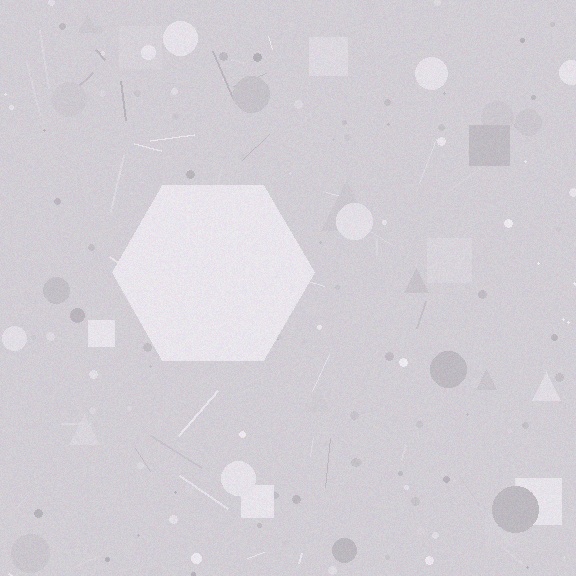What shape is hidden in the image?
A hexagon is hidden in the image.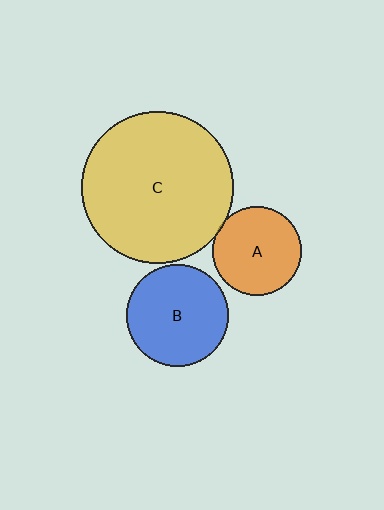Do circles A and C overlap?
Yes.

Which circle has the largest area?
Circle C (yellow).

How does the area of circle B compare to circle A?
Approximately 1.3 times.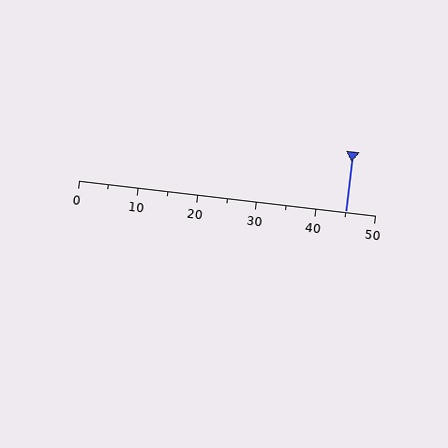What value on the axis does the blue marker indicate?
The marker indicates approximately 45.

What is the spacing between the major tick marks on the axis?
The major ticks are spaced 10 apart.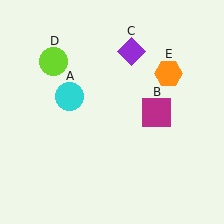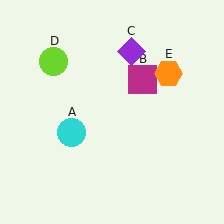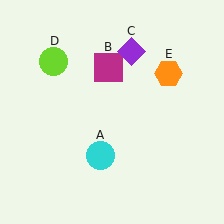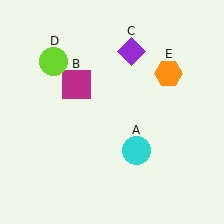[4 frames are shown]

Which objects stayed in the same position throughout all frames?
Purple diamond (object C) and lime circle (object D) and orange hexagon (object E) remained stationary.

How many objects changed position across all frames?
2 objects changed position: cyan circle (object A), magenta square (object B).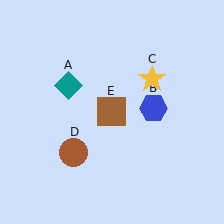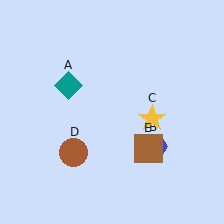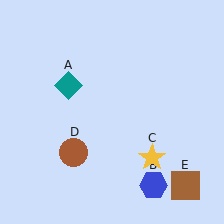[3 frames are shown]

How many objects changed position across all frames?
3 objects changed position: blue hexagon (object B), yellow star (object C), brown square (object E).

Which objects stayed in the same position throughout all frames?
Teal diamond (object A) and brown circle (object D) remained stationary.